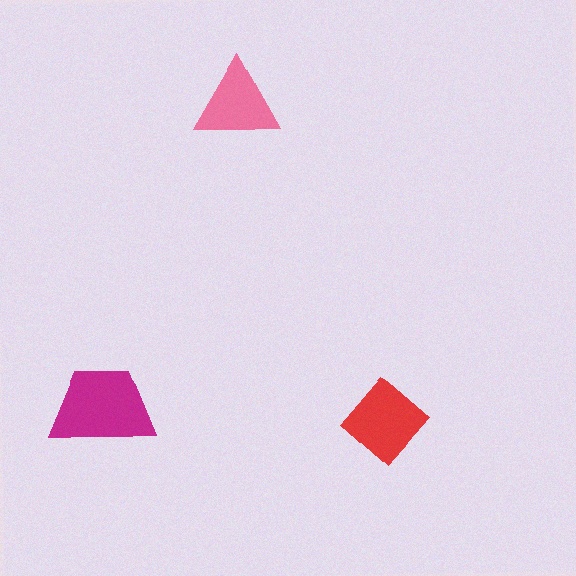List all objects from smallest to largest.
The pink triangle, the red diamond, the magenta trapezoid.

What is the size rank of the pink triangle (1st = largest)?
3rd.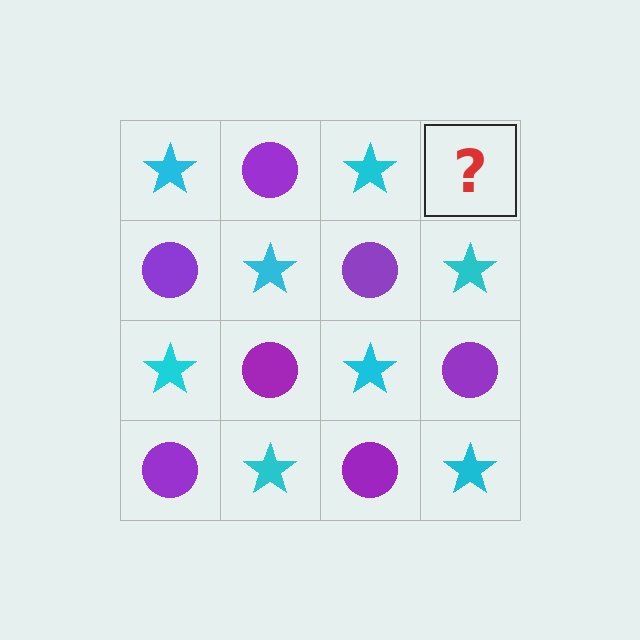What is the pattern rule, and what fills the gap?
The rule is that it alternates cyan star and purple circle in a checkerboard pattern. The gap should be filled with a purple circle.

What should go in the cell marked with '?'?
The missing cell should contain a purple circle.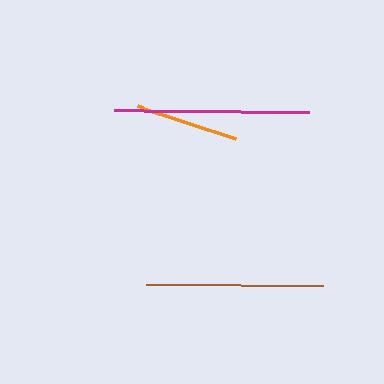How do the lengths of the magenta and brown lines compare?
The magenta and brown lines are approximately the same length.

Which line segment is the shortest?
The orange line is the shortest at approximately 103 pixels.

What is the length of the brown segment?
The brown segment is approximately 177 pixels long.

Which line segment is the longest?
The magenta line is the longest at approximately 194 pixels.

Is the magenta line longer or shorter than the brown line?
The magenta line is longer than the brown line.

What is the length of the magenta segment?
The magenta segment is approximately 194 pixels long.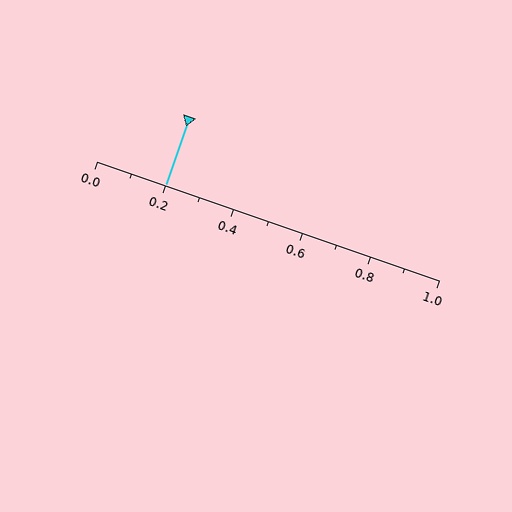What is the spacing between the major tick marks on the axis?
The major ticks are spaced 0.2 apart.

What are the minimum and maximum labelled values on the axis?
The axis runs from 0.0 to 1.0.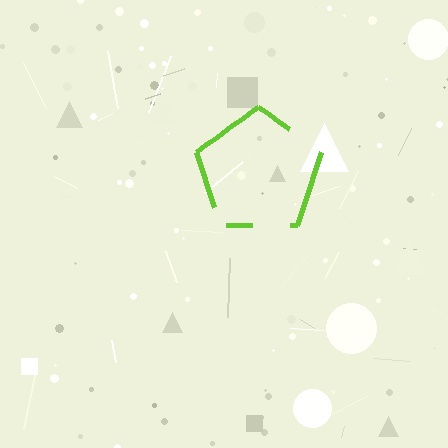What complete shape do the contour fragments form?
The contour fragments form a pentagon.